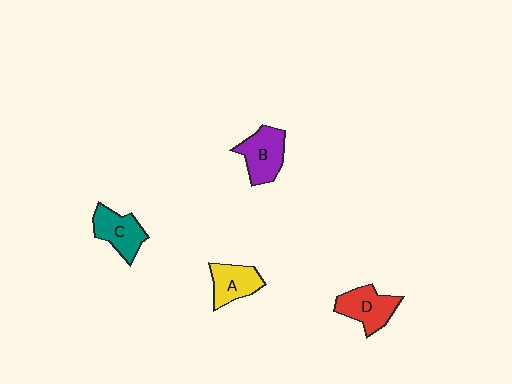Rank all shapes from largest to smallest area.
From largest to smallest: B (purple), D (red), C (teal), A (yellow).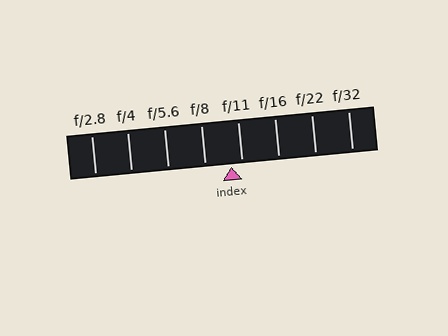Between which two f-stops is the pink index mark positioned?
The index mark is between f/8 and f/11.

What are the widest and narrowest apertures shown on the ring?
The widest aperture shown is f/2.8 and the narrowest is f/32.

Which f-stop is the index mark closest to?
The index mark is closest to f/11.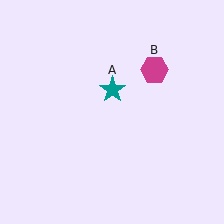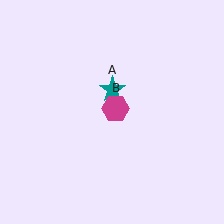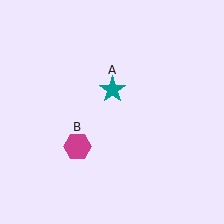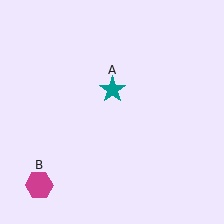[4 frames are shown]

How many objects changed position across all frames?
1 object changed position: magenta hexagon (object B).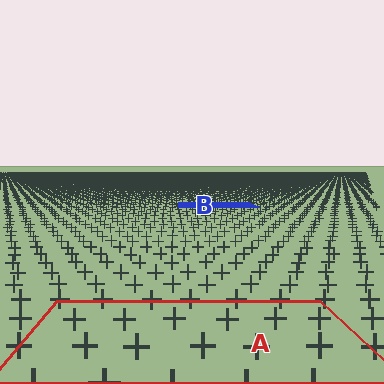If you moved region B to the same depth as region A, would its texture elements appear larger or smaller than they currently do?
They would appear larger. At a closer depth, the same texture elements are projected at a bigger on-screen size.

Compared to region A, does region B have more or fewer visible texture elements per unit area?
Region B has more texture elements per unit area — they are packed more densely because it is farther away.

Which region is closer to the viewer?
Region A is closer. The texture elements there are larger and more spread out.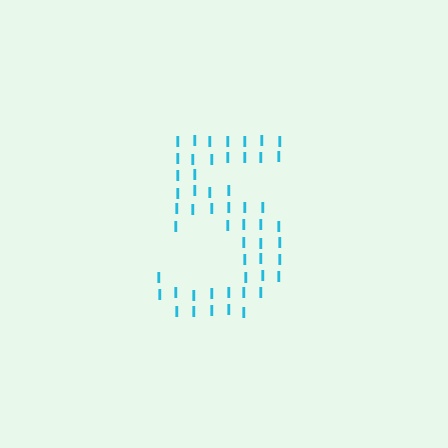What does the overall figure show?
The overall figure shows the digit 5.